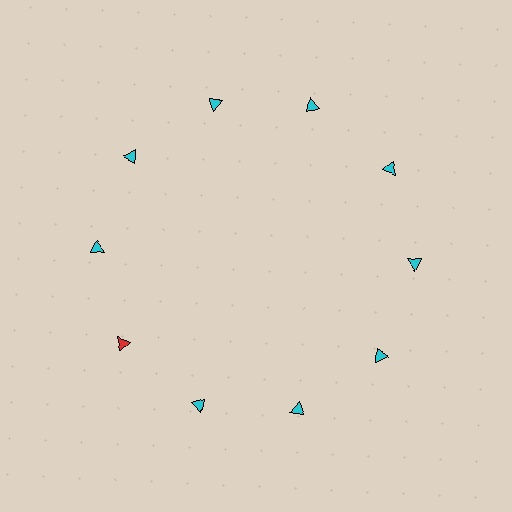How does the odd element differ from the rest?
It has a different color: red instead of cyan.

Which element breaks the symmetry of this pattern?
The red triangle at roughly the 8 o'clock position breaks the symmetry. All other shapes are cyan triangles.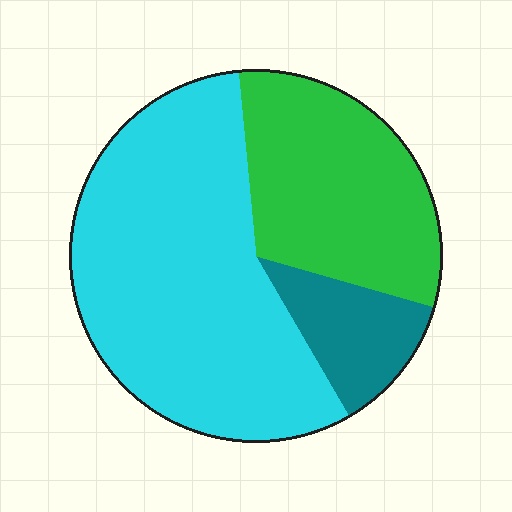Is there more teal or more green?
Green.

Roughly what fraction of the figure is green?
Green takes up about one third (1/3) of the figure.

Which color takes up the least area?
Teal, at roughly 10%.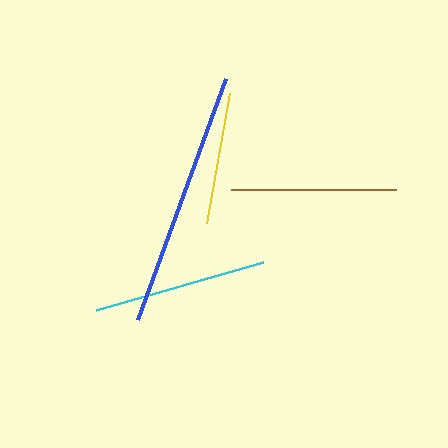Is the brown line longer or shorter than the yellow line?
The brown line is longer than the yellow line.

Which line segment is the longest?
The blue line is the longest at approximately 257 pixels.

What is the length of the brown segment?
The brown segment is approximately 166 pixels long.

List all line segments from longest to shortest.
From longest to shortest: blue, cyan, brown, yellow.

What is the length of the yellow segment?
The yellow segment is approximately 132 pixels long.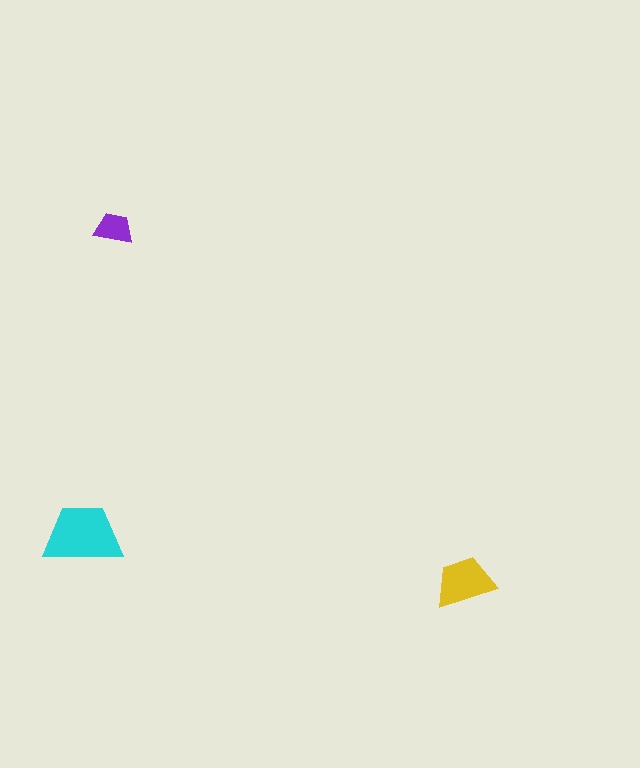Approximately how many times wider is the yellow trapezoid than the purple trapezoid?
About 1.5 times wider.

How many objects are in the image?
There are 3 objects in the image.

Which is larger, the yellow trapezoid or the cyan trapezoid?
The cyan one.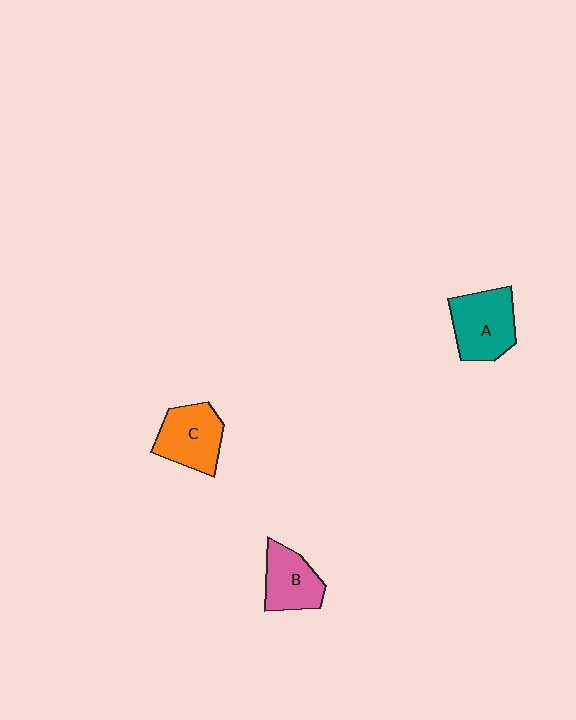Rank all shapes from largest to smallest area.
From largest to smallest: A (teal), C (orange), B (pink).